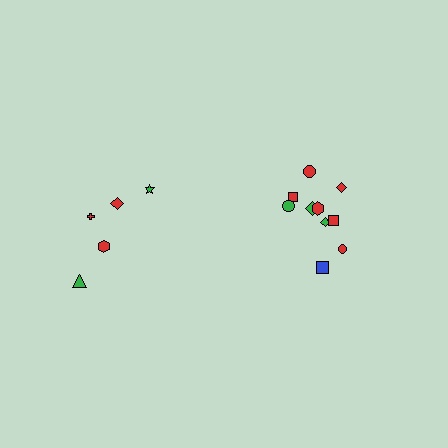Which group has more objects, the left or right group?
The right group.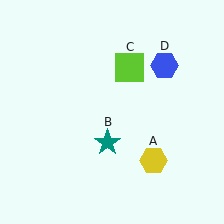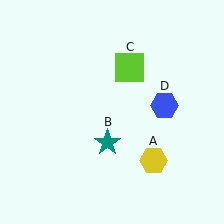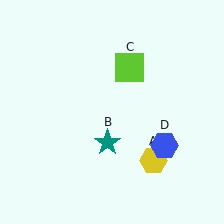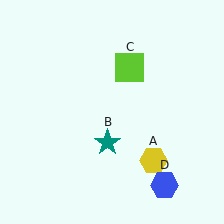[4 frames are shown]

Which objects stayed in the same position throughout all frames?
Yellow hexagon (object A) and teal star (object B) and lime square (object C) remained stationary.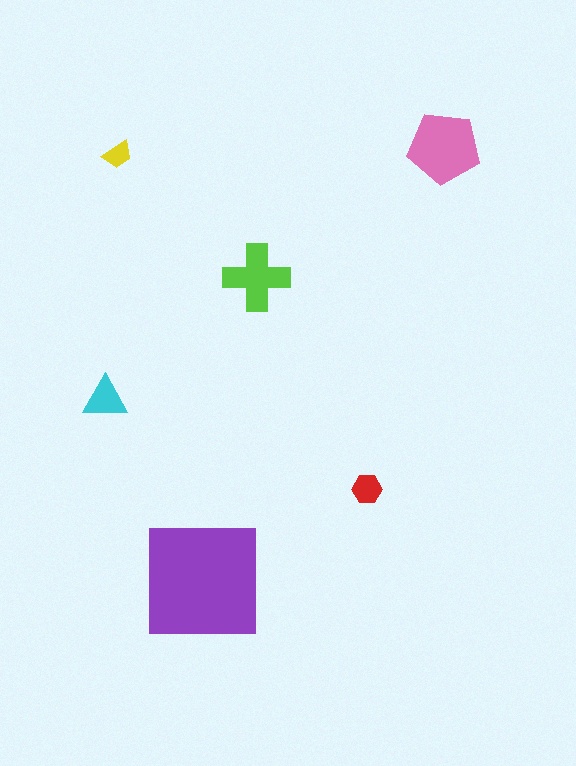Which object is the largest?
The purple square.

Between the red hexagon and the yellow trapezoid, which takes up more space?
The red hexagon.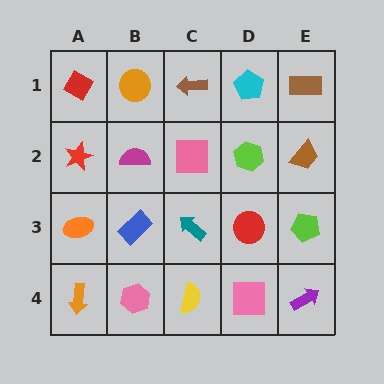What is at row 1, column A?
A red diamond.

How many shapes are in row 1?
5 shapes.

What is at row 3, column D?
A red circle.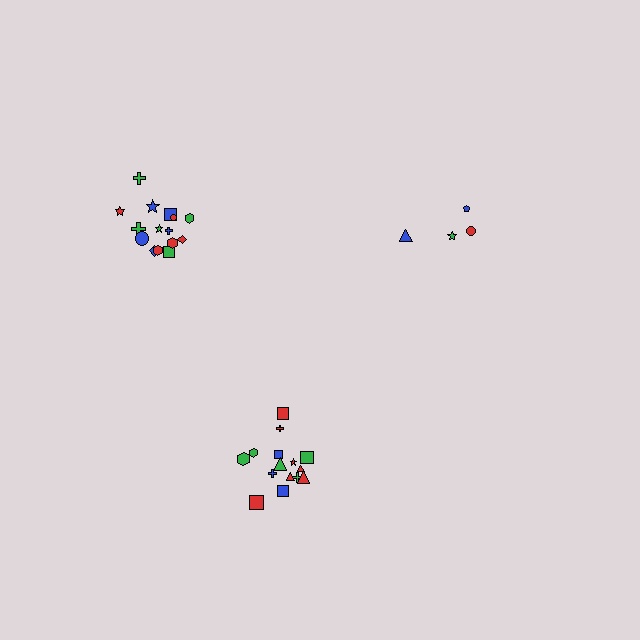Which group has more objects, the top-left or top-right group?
The top-left group.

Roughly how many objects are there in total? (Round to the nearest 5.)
Roughly 35 objects in total.